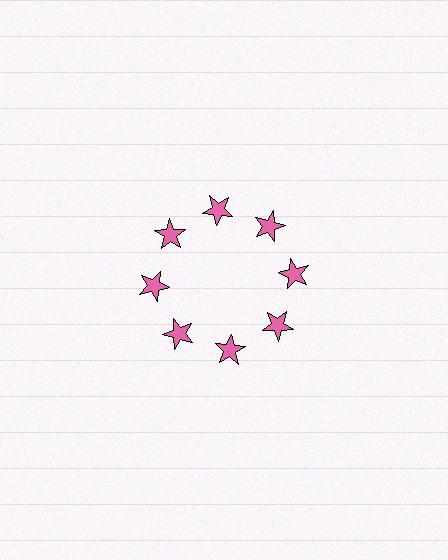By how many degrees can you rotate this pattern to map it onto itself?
The pattern maps onto itself every 45 degrees of rotation.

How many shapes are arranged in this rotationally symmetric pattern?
There are 8 shapes, arranged in 8 groups of 1.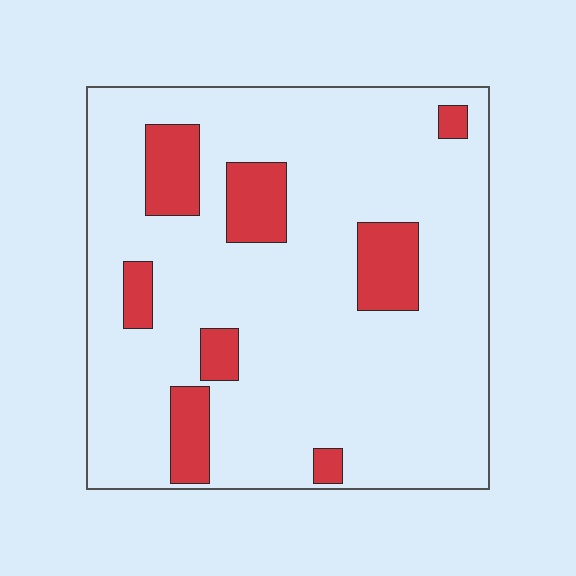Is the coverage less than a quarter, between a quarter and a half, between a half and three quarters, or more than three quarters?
Less than a quarter.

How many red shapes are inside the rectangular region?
8.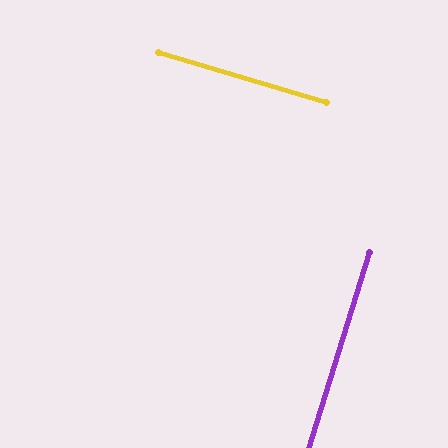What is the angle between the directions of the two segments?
Approximately 89 degrees.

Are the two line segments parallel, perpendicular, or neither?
Perpendicular — they meet at approximately 89°.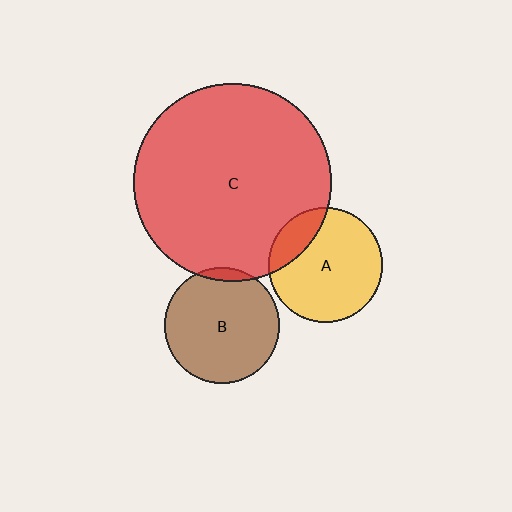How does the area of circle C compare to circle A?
Approximately 3.0 times.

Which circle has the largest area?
Circle C (red).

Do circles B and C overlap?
Yes.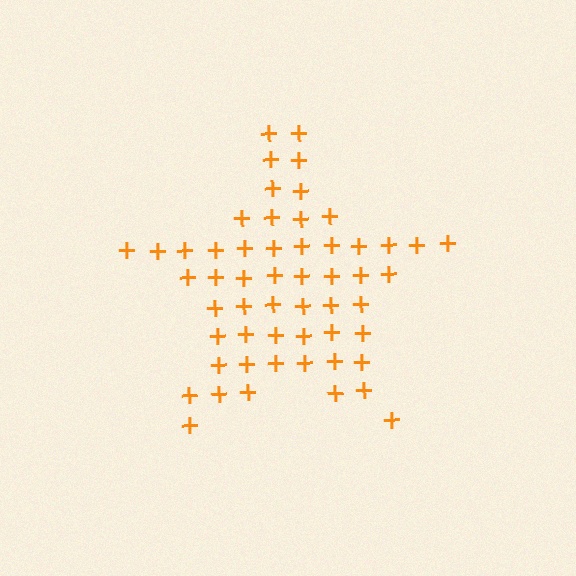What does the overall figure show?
The overall figure shows a star.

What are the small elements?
The small elements are plus signs.